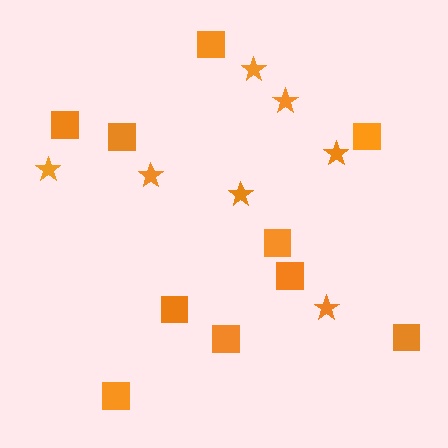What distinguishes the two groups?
There are 2 groups: one group of squares (10) and one group of stars (7).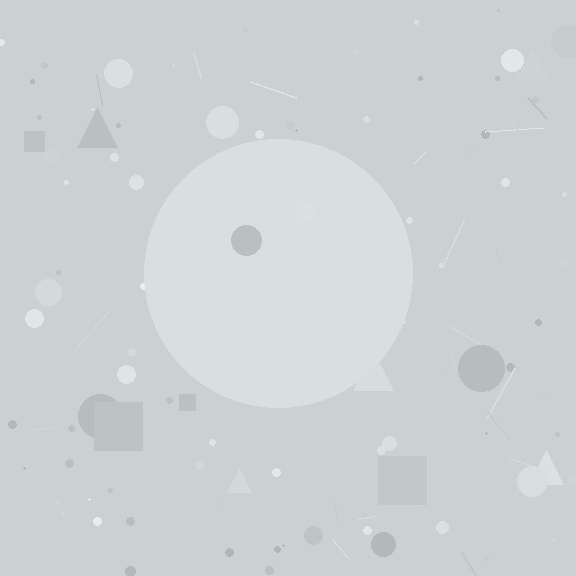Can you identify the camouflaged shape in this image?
The camouflaged shape is a circle.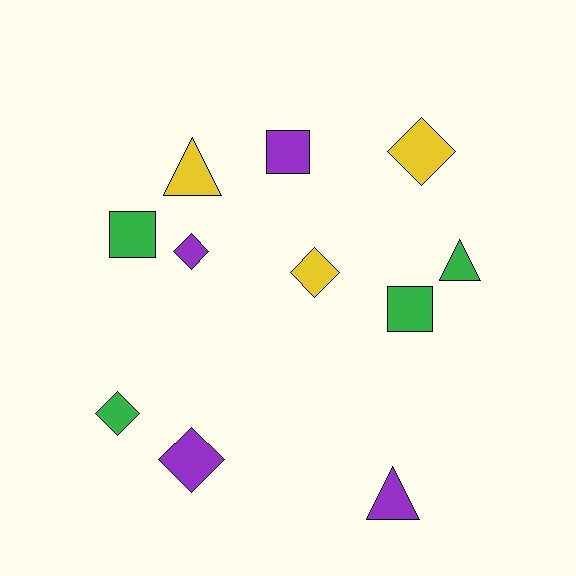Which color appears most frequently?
Green, with 4 objects.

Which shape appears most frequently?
Diamond, with 5 objects.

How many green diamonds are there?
There is 1 green diamond.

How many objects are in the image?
There are 11 objects.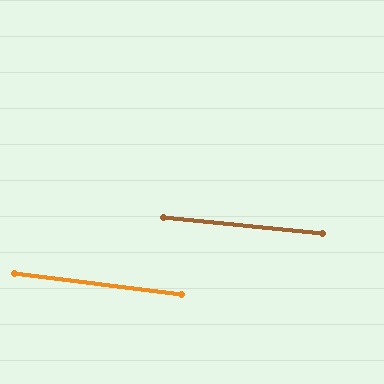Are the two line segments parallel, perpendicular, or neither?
Parallel — their directions differ by only 1.3°.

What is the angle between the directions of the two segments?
Approximately 1 degree.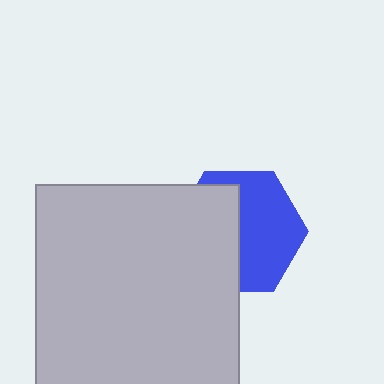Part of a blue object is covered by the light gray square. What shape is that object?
It is a hexagon.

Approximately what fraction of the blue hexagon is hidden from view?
Roughly 46% of the blue hexagon is hidden behind the light gray square.